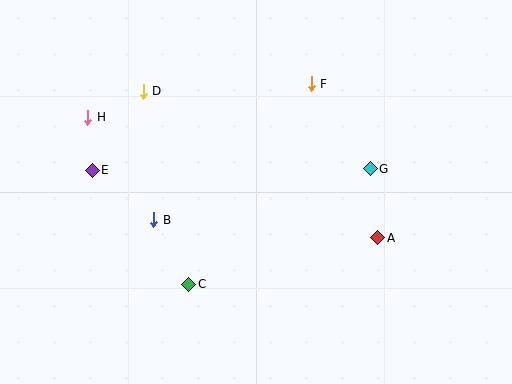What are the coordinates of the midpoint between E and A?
The midpoint between E and A is at (235, 204).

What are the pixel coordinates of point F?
Point F is at (311, 84).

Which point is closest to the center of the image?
Point B at (154, 220) is closest to the center.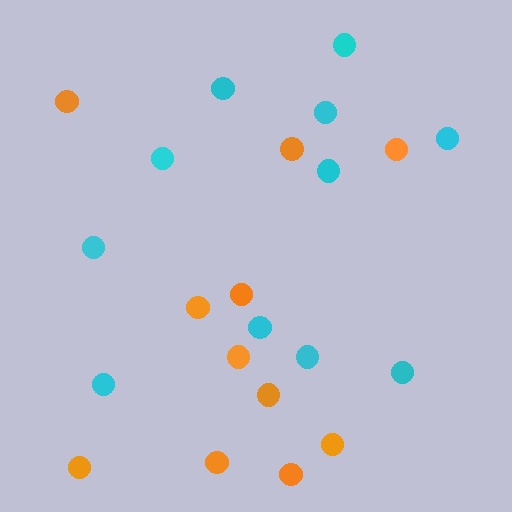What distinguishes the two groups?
There are 2 groups: one group of orange circles (11) and one group of cyan circles (11).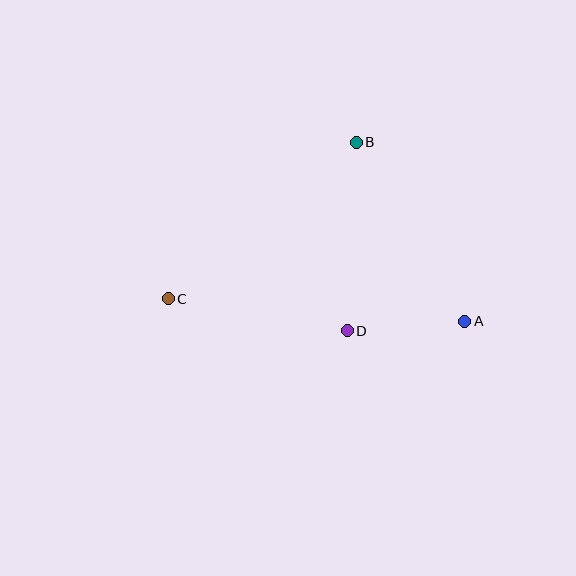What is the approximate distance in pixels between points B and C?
The distance between B and C is approximately 244 pixels.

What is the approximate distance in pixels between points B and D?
The distance between B and D is approximately 189 pixels.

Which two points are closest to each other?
Points A and D are closest to each other.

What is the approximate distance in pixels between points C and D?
The distance between C and D is approximately 182 pixels.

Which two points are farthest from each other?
Points A and C are farthest from each other.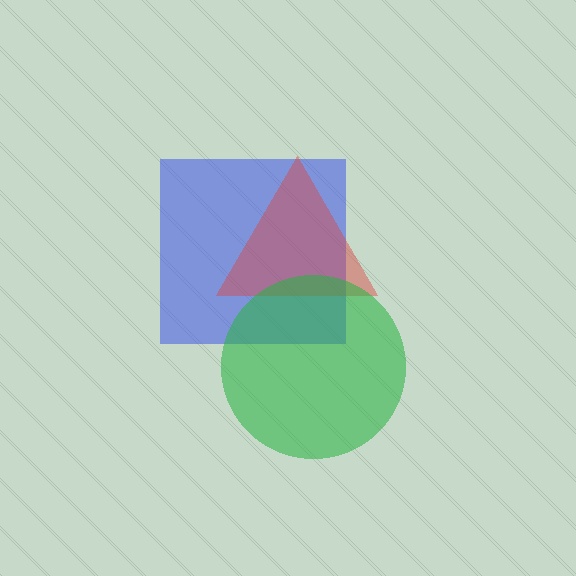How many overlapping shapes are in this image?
There are 3 overlapping shapes in the image.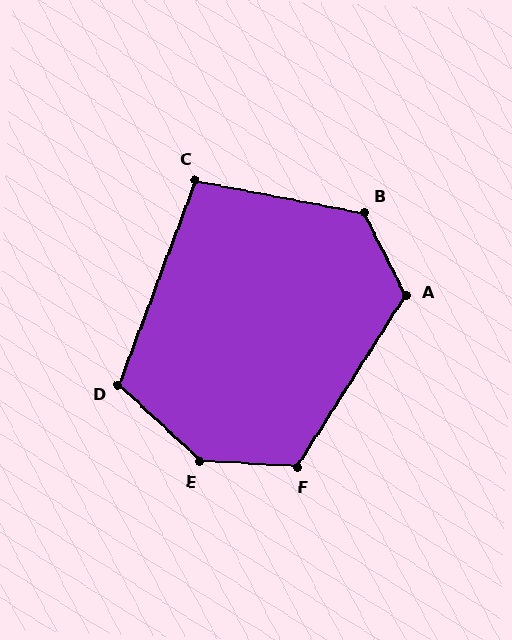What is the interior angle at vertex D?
Approximately 113 degrees (obtuse).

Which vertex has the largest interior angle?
E, at approximately 140 degrees.